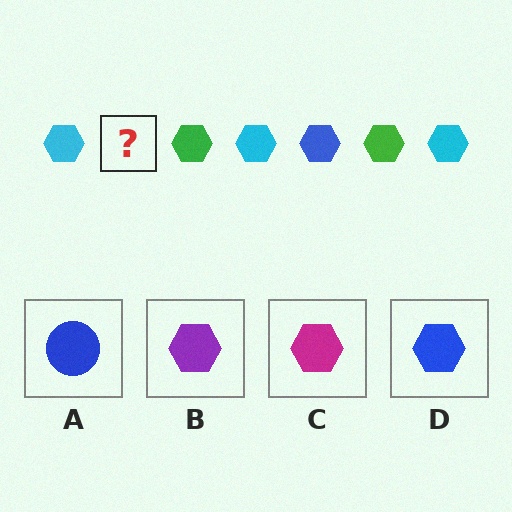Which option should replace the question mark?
Option D.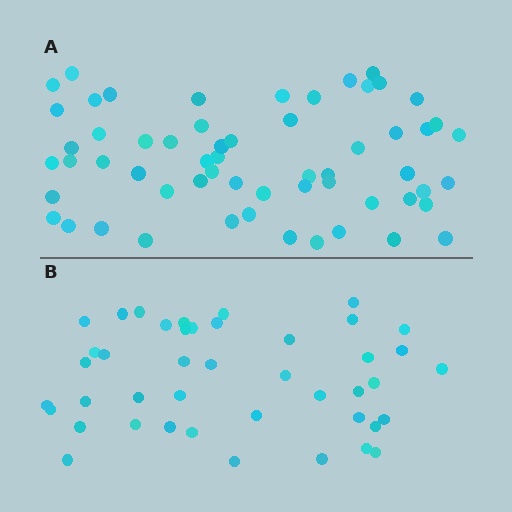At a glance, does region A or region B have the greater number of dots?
Region A (the top region) has more dots.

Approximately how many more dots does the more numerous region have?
Region A has approximately 15 more dots than region B.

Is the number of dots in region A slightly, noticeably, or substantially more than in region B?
Region A has noticeably more, but not dramatically so. The ratio is roughly 1.4 to 1.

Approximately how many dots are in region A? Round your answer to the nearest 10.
About 60 dots. (The exact count is 59, which rounds to 60.)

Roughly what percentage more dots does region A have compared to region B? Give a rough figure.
About 35% more.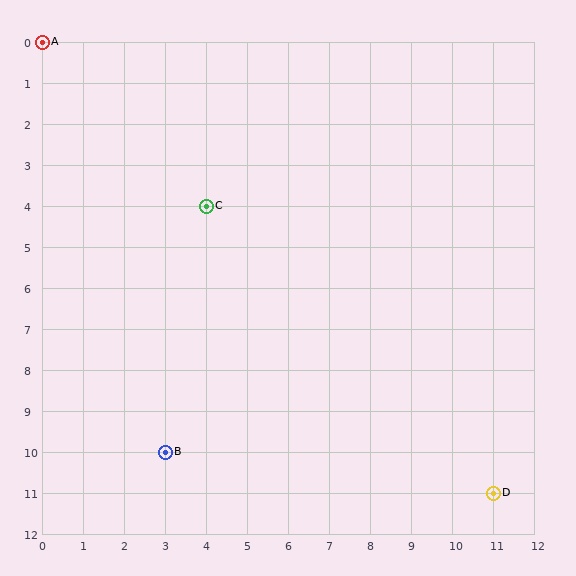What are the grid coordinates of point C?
Point C is at grid coordinates (4, 4).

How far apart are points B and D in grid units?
Points B and D are 8 columns and 1 row apart (about 8.1 grid units diagonally).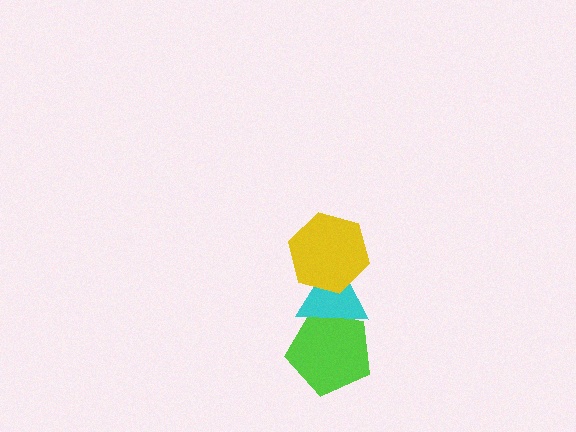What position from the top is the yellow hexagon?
The yellow hexagon is 1st from the top.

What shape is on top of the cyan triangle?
The yellow hexagon is on top of the cyan triangle.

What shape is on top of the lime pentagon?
The cyan triangle is on top of the lime pentagon.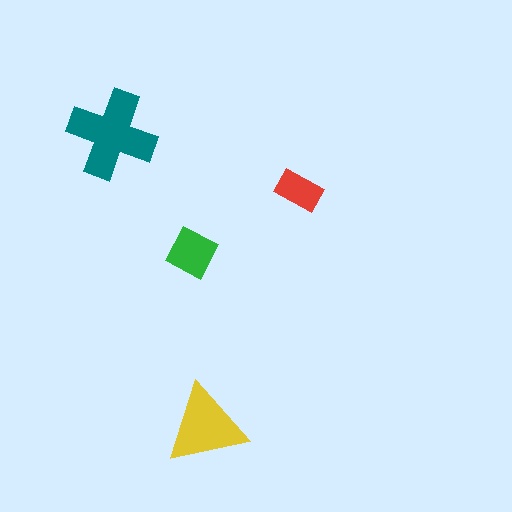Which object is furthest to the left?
The teal cross is leftmost.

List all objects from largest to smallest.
The teal cross, the yellow triangle, the green square, the red rectangle.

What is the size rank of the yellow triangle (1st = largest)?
2nd.